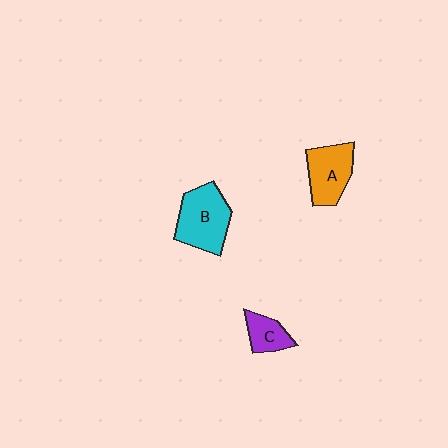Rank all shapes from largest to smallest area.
From largest to smallest: B (cyan), A (orange), C (purple).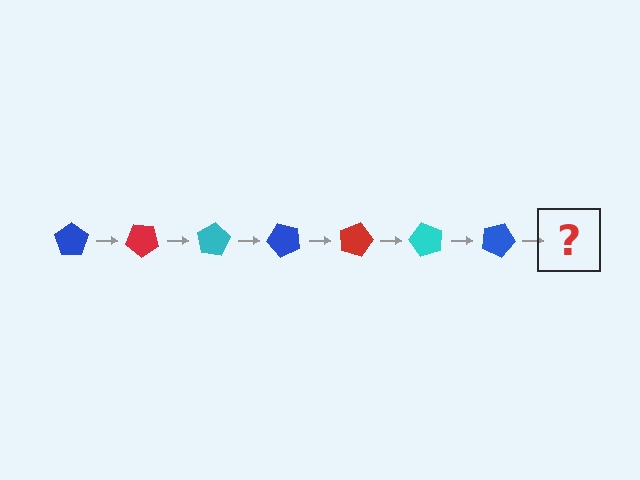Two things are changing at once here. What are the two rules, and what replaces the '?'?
The two rules are that it rotates 40 degrees each step and the color cycles through blue, red, and cyan. The '?' should be a red pentagon, rotated 280 degrees from the start.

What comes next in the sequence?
The next element should be a red pentagon, rotated 280 degrees from the start.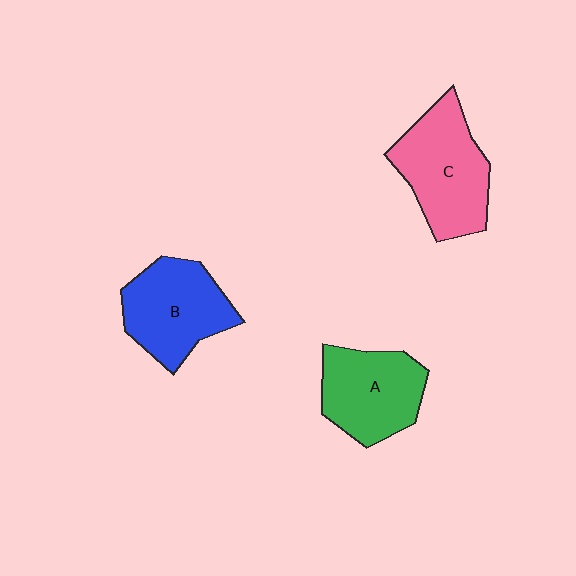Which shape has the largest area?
Shape C (pink).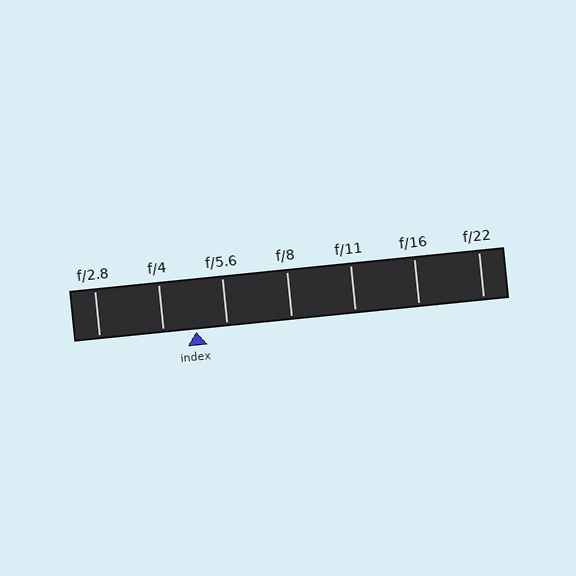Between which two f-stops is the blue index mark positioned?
The index mark is between f/4 and f/5.6.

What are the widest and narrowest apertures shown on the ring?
The widest aperture shown is f/2.8 and the narrowest is f/22.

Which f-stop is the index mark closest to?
The index mark is closest to f/5.6.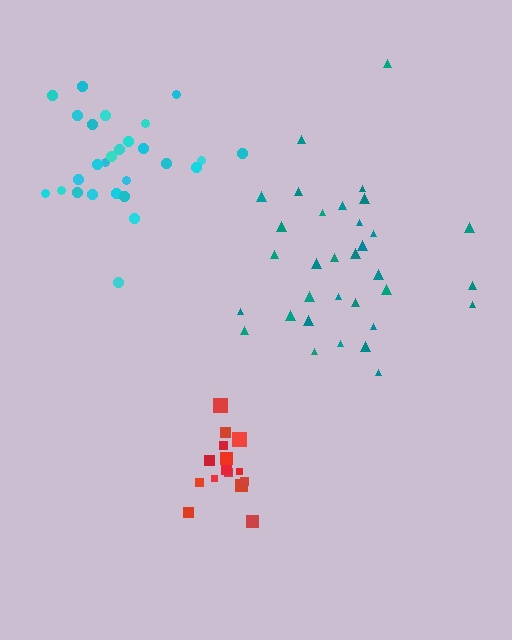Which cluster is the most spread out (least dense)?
Teal.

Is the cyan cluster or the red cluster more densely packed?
Red.